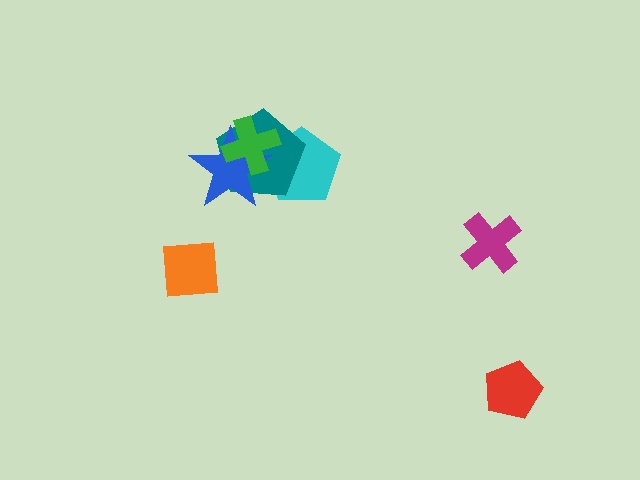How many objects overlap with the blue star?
3 objects overlap with the blue star.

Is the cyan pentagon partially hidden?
Yes, it is partially covered by another shape.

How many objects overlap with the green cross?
3 objects overlap with the green cross.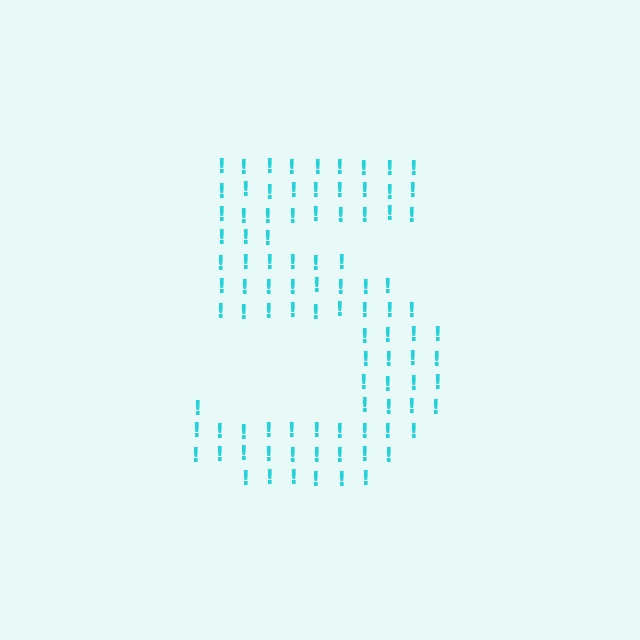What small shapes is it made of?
It is made of small exclamation marks.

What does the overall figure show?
The overall figure shows the digit 5.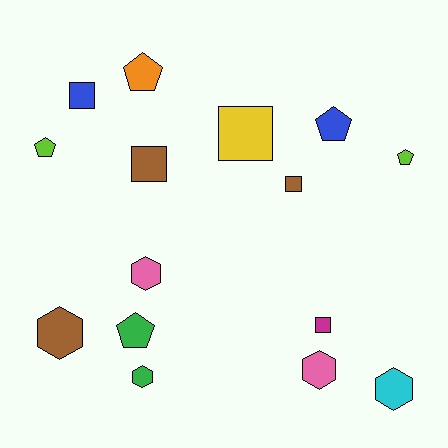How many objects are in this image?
There are 15 objects.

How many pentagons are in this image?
There are 5 pentagons.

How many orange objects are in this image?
There is 1 orange object.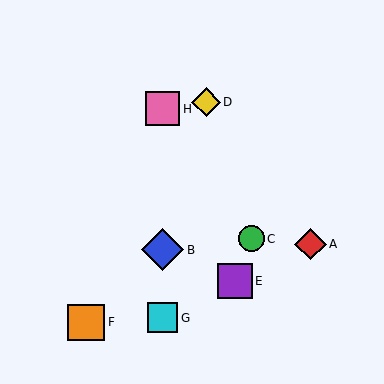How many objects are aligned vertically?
3 objects (B, G, H) are aligned vertically.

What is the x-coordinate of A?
Object A is at x≈311.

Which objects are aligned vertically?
Objects B, G, H are aligned vertically.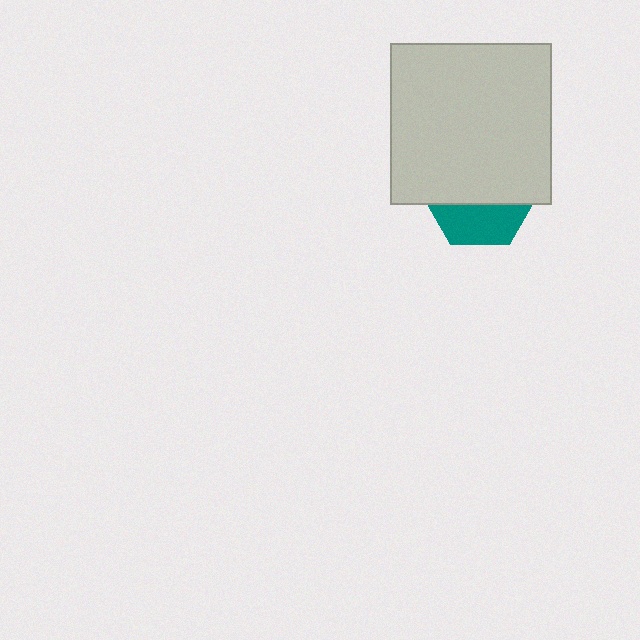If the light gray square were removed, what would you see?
You would see the complete teal hexagon.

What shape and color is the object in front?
The object in front is a light gray square.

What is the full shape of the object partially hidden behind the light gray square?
The partially hidden object is a teal hexagon.